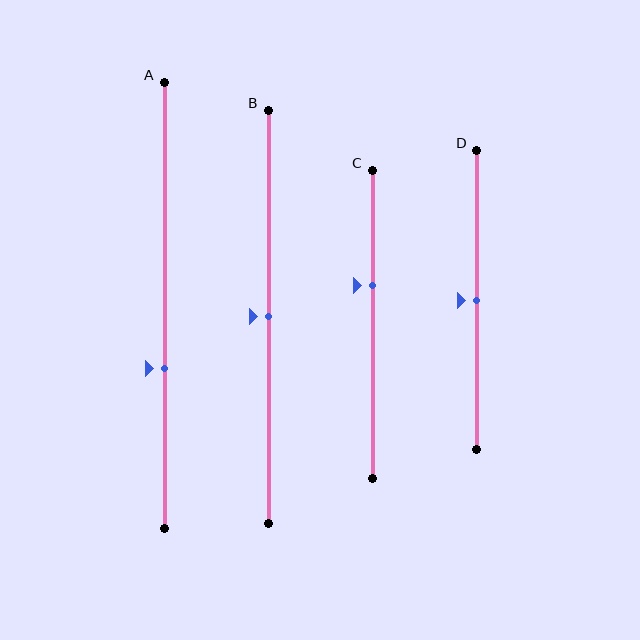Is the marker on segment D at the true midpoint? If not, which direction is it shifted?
Yes, the marker on segment D is at the true midpoint.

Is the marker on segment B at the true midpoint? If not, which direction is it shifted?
Yes, the marker on segment B is at the true midpoint.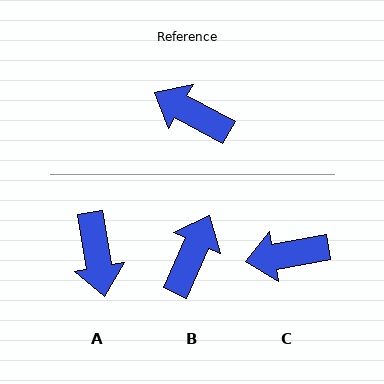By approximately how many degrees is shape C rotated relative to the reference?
Approximately 39 degrees counter-clockwise.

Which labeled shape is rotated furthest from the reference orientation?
A, about 128 degrees away.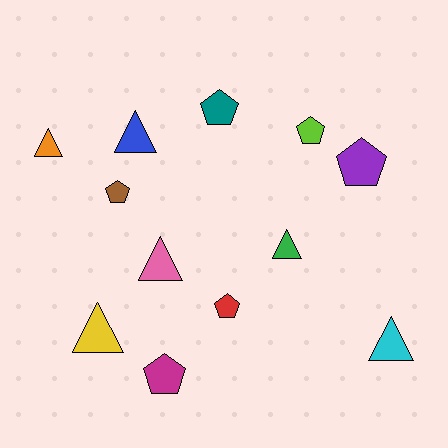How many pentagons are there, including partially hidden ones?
There are 6 pentagons.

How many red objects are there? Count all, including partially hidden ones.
There is 1 red object.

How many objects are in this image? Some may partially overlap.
There are 12 objects.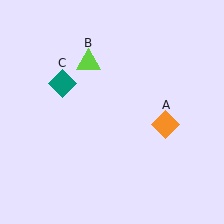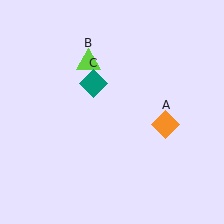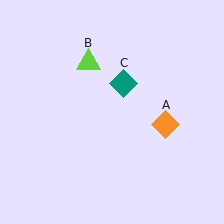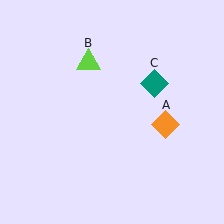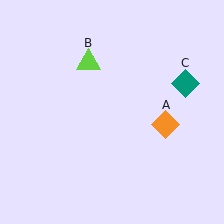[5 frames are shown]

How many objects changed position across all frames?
1 object changed position: teal diamond (object C).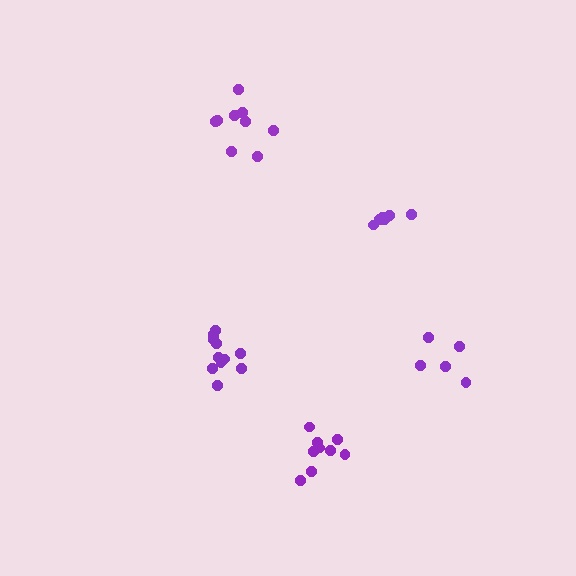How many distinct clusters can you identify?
There are 5 distinct clusters.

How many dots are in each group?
Group 1: 9 dots, Group 2: 11 dots, Group 3: 6 dots, Group 4: 10 dots, Group 5: 5 dots (41 total).